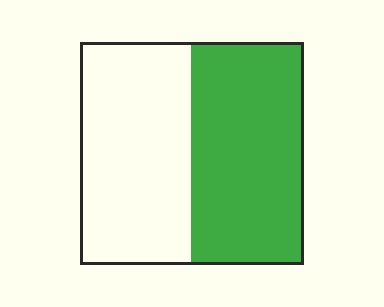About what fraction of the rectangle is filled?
About one half (1/2).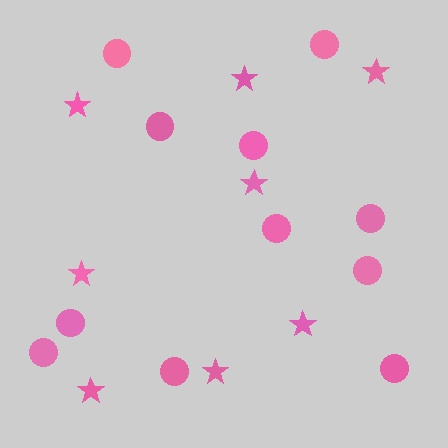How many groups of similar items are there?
There are 2 groups: one group of circles (11) and one group of stars (8).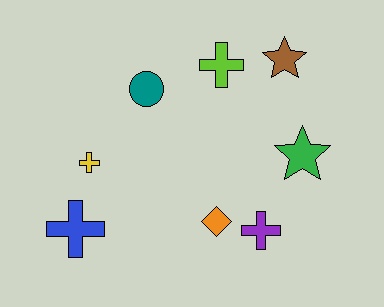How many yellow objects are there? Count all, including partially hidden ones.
There is 1 yellow object.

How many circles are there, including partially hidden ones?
There is 1 circle.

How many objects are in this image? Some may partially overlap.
There are 8 objects.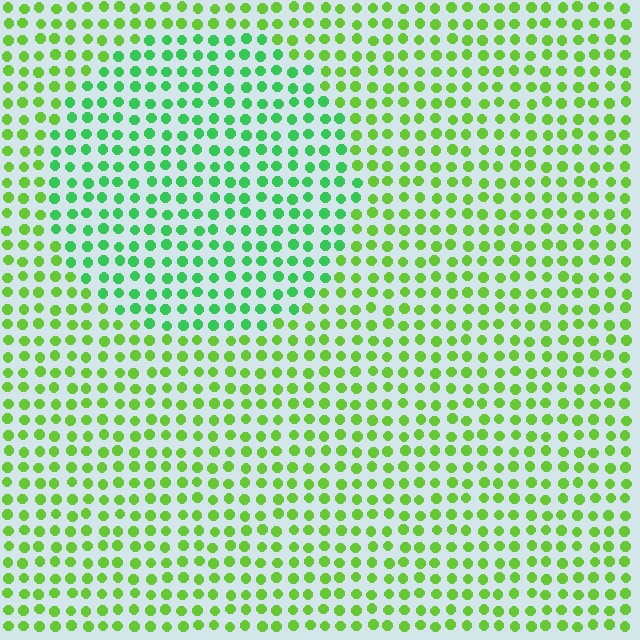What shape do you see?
I see a circle.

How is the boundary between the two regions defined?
The boundary is defined purely by a slight shift in hue (about 34 degrees). Spacing, size, and orientation are identical on both sides.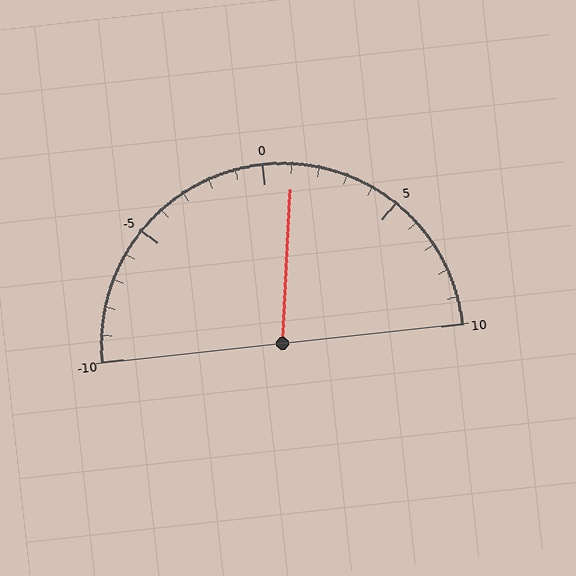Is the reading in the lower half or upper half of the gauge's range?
The reading is in the upper half of the range (-10 to 10).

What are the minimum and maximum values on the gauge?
The gauge ranges from -10 to 10.